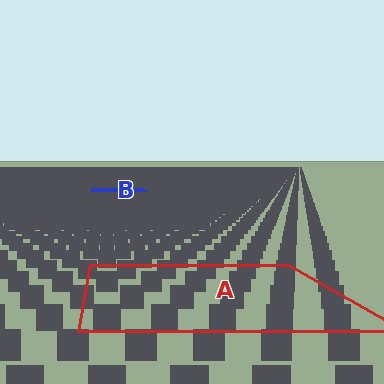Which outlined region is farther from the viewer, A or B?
Region B is farther from the viewer — the texture elements inside it appear smaller and more densely packed.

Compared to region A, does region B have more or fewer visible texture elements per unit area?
Region B has more texture elements per unit area — they are packed more densely because it is farther away.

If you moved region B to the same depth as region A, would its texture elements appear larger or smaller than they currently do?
They would appear larger. At a closer depth, the same texture elements are projected at a bigger on-screen size.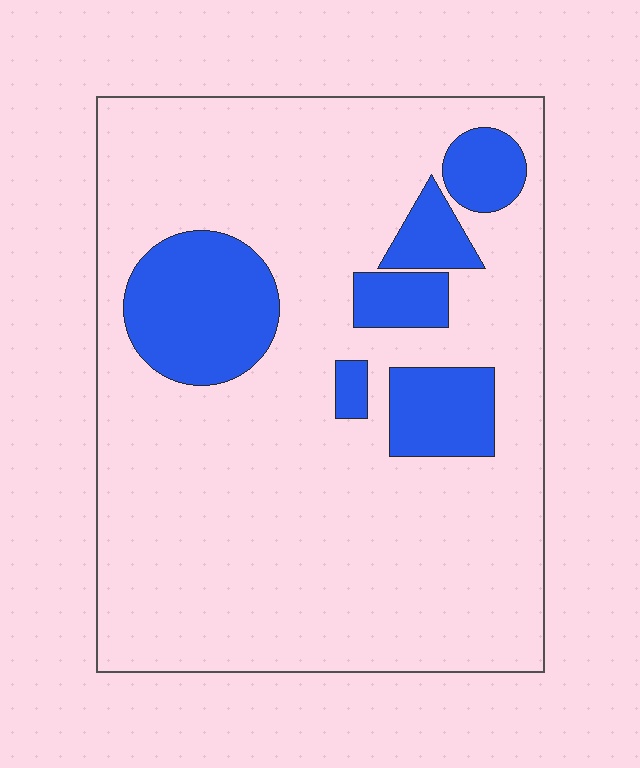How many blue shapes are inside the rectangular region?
6.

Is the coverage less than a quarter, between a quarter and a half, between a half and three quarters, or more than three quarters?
Less than a quarter.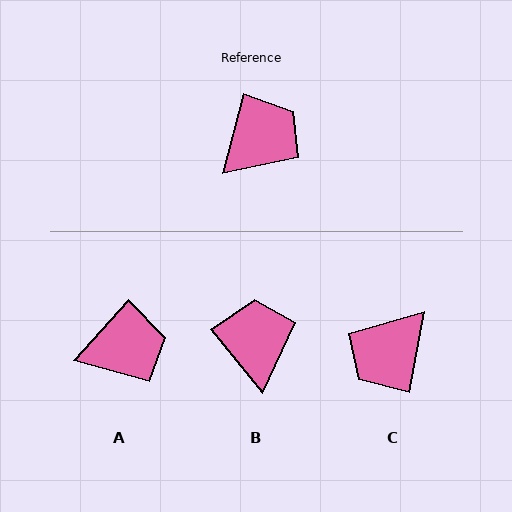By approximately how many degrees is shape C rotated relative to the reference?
Approximately 175 degrees clockwise.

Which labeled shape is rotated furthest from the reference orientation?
C, about 175 degrees away.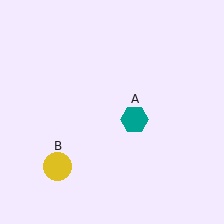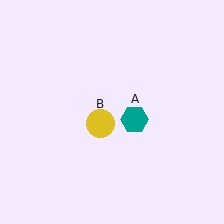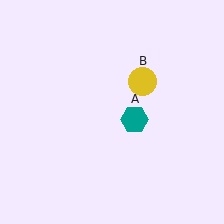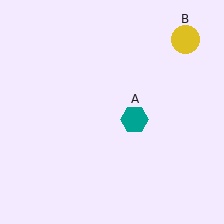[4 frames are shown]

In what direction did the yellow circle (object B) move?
The yellow circle (object B) moved up and to the right.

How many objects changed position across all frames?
1 object changed position: yellow circle (object B).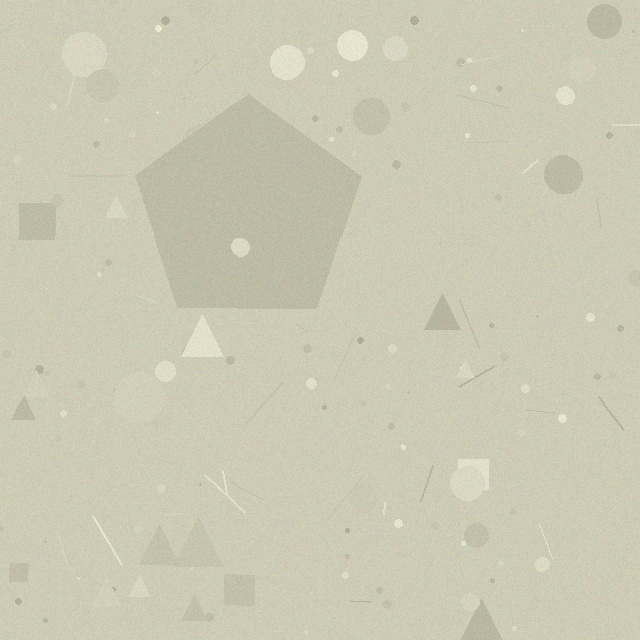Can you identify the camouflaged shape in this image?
The camouflaged shape is a pentagon.